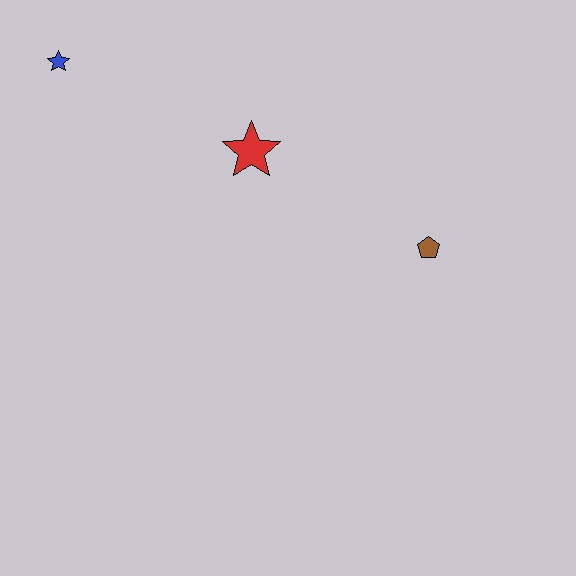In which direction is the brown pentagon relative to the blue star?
The brown pentagon is to the right of the blue star.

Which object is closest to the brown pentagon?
The red star is closest to the brown pentagon.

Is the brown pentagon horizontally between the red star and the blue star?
No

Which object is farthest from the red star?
The blue star is farthest from the red star.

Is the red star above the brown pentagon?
Yes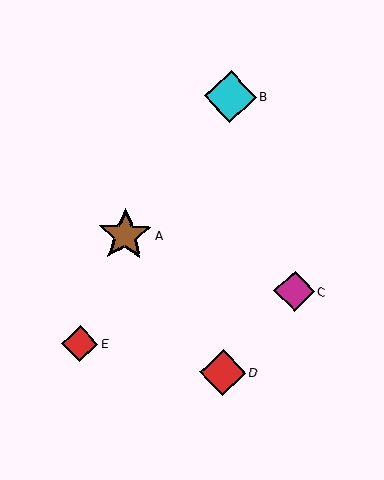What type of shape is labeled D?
Shape D is a red diamond.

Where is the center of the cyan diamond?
The center of the cyan diamond is at (230, 96).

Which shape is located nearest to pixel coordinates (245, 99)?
The cyan diamond (labeled B) at (230, 96) is nearest to that location.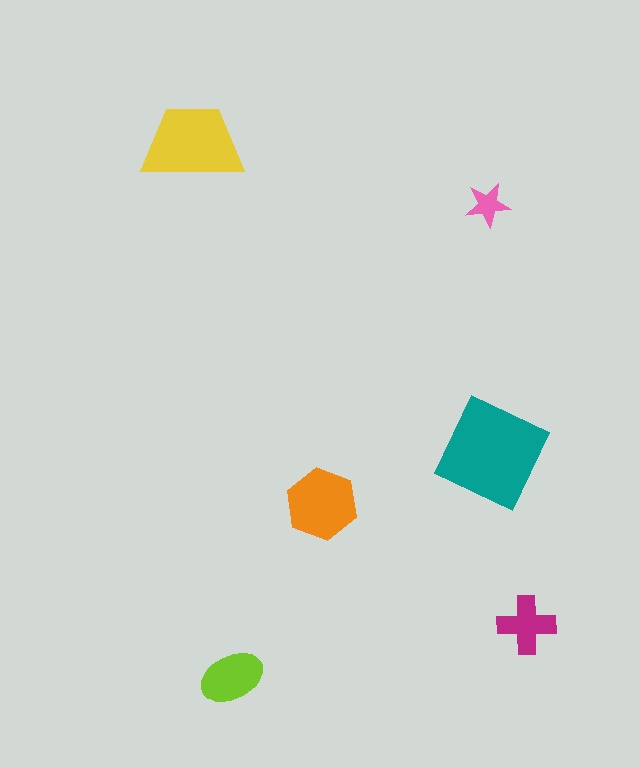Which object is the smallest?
The pink star.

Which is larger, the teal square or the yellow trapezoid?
The teal square.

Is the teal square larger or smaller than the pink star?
Larger.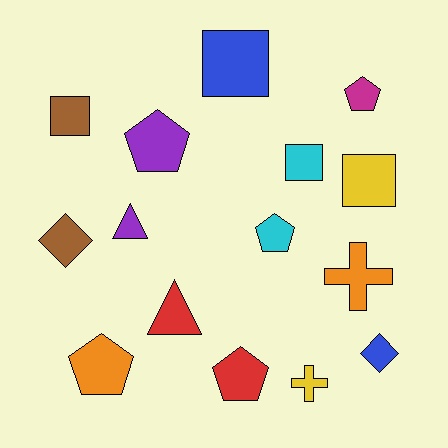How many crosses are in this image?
There are 2 crosses.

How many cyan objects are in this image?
There are 2 cyan objects.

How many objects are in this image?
There are 15 objects.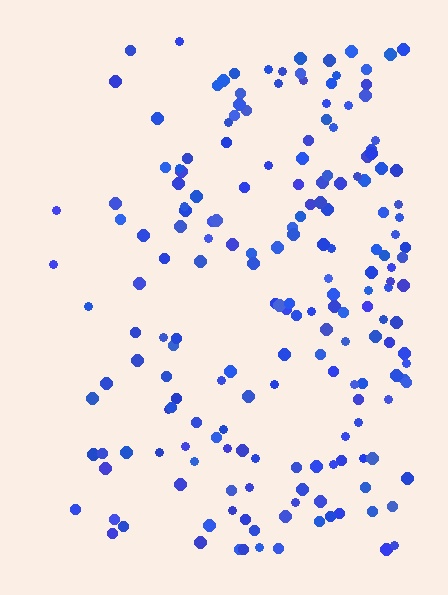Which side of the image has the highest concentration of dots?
The right.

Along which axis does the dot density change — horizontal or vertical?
Horizontal.